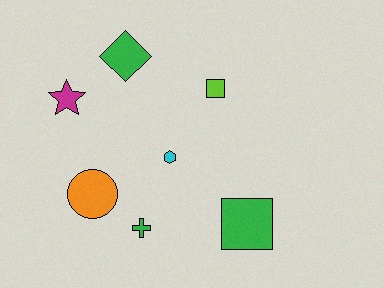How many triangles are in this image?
There are no triangles.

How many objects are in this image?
There are 7 objects.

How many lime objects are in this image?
There is 1 lime object.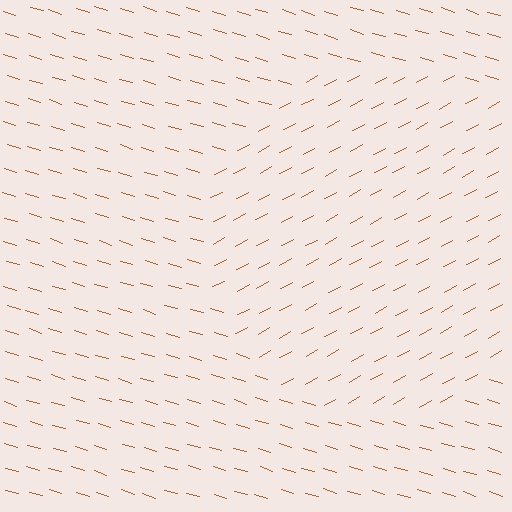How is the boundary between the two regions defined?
The boundary is defined purely by a change in line orientation (approximately 45 degrees difference). All lines are the same color and thickness.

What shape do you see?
I see a circle.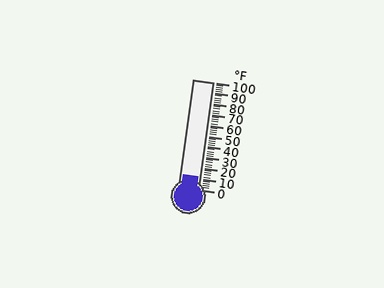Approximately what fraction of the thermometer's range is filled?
The thermometer is filled to approximately 10% of its range.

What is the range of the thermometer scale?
The thermometer scale ranges from 0°F to 100°F.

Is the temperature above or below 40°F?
The temperature is below 40°F.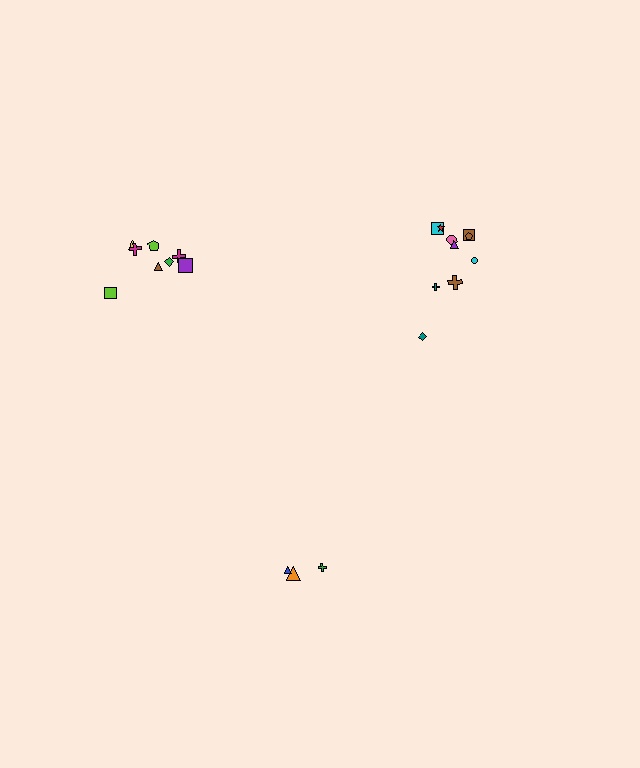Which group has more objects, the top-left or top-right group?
The top-right group.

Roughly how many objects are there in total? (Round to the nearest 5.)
Roughly 20 objects in total.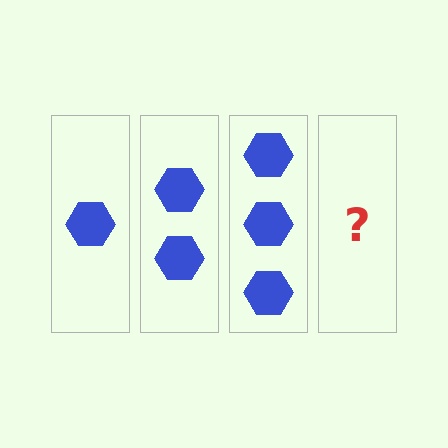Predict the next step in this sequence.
The next step is 4 hexagons.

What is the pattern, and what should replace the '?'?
The pattern is that each step adds one more hexagon. The '?' should be 4 hexagons.